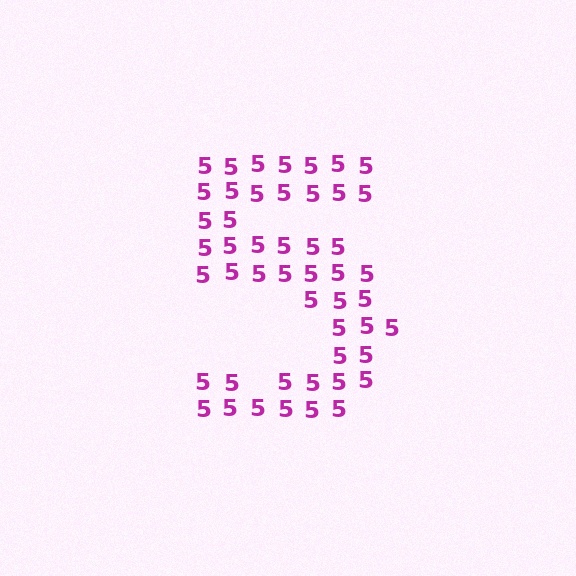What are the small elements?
The small elements are digit 5's.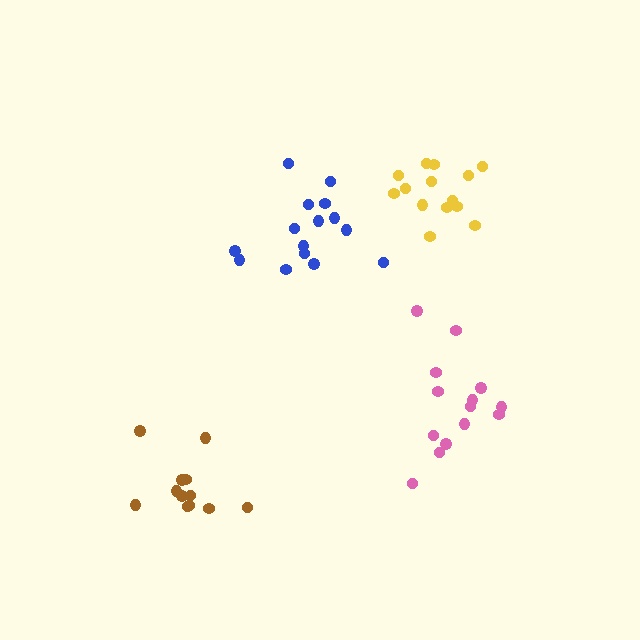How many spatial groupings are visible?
There are 4 spatial groupings.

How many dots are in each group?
Group 1: 15 dots, Group 2: 12 dots, Group 3: 14 dots, Group 4: 14 dots (55 total).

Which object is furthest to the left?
The brown cluster is leftmost.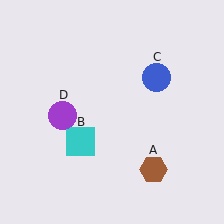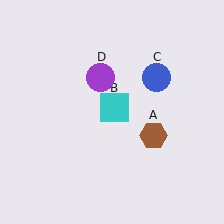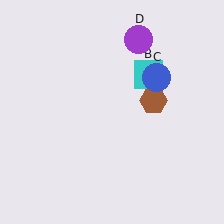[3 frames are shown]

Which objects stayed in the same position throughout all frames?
Blue circle (object C) remained stationary.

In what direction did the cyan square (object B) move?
The cyan square (object B) moved up and to the right.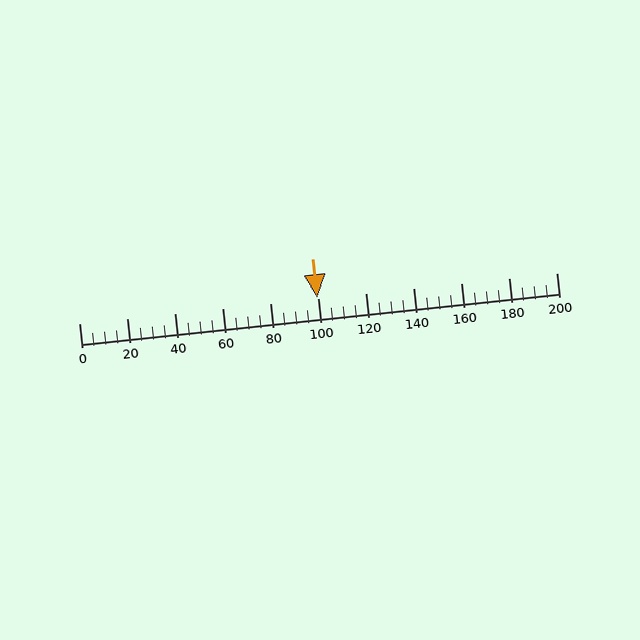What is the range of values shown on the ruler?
The ruler shows values from 0 to 200.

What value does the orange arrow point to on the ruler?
The orange arrow points to approximately 100.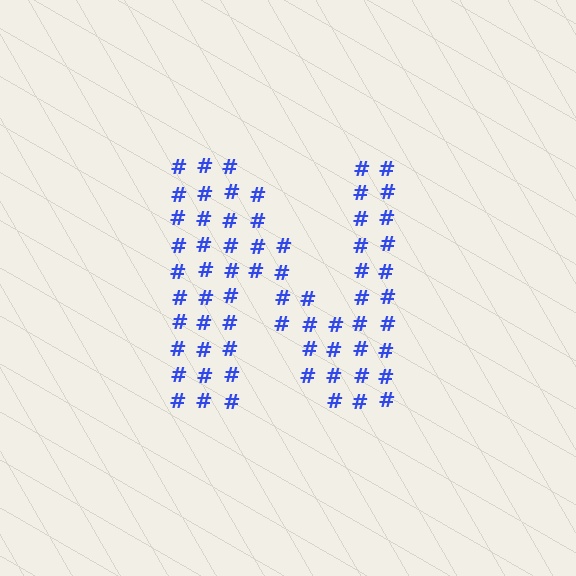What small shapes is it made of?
It is made of small hash symbols.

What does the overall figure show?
The overall figure shows the letter N.